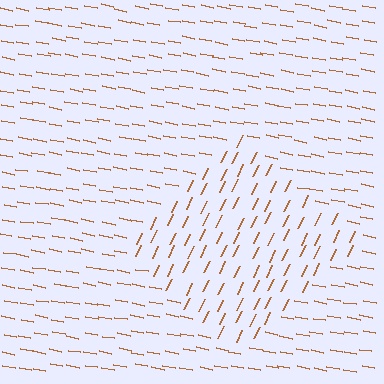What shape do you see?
I see a diamond.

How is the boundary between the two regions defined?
The boundary is defined purely by a change in line orientation (approximately 74 degrees difference). All lines are the same color and thickness.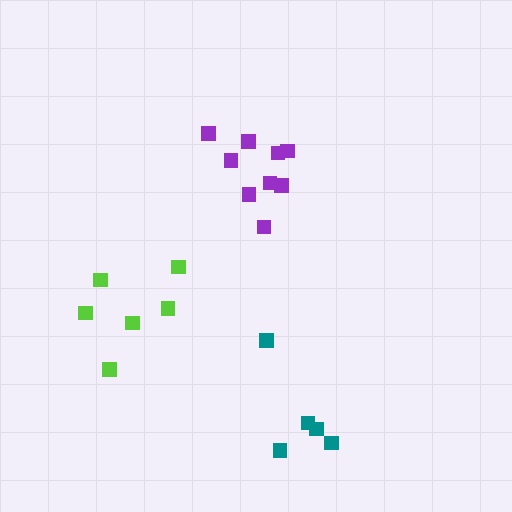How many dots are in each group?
Group 1: 9 dots, Group 2: 5 dots, Group 3: 6 dots (20 total).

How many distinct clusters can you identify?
There are 3 distinct clusters.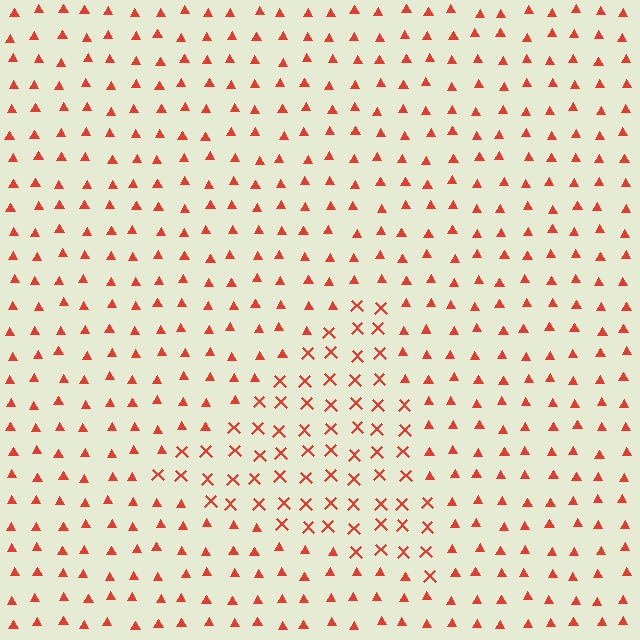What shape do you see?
I see a triangle.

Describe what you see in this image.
The image is filled with small red elements arranged in a uniform grid. A triangle-shaped region contains X marks, while the surrounding area contains triangles. The boundary is defined purely by the change in element shape.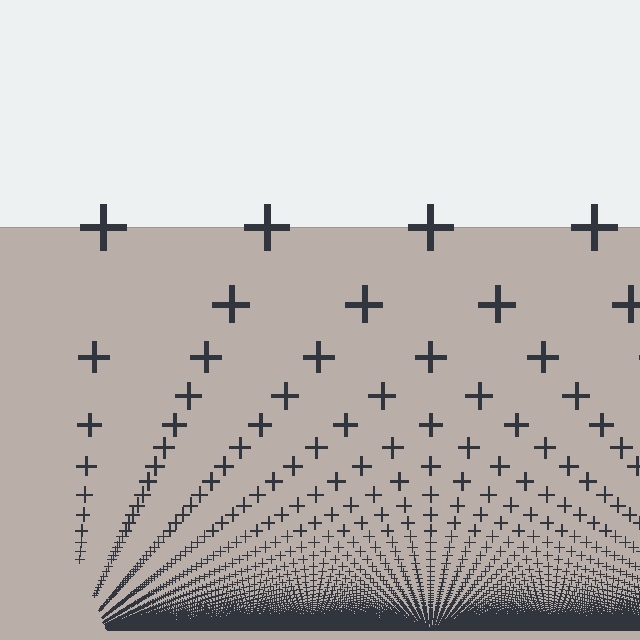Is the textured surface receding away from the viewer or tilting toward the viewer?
The surface appears to tilt toward the viewer. Texture elements get larger and sparser toward the top.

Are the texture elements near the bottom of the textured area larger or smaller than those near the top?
Smaller. The gradient is inverted — elements near the bottom are smaller and denser.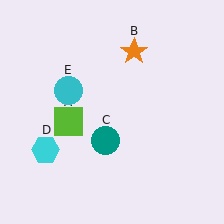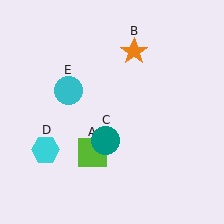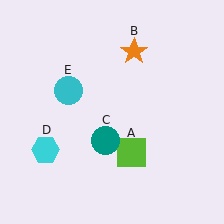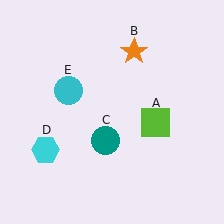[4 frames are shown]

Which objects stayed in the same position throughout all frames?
Orange star (object B) and teal circle (object C) and cyan hexagon (object D) and cyan circle (object E) remained stationary.